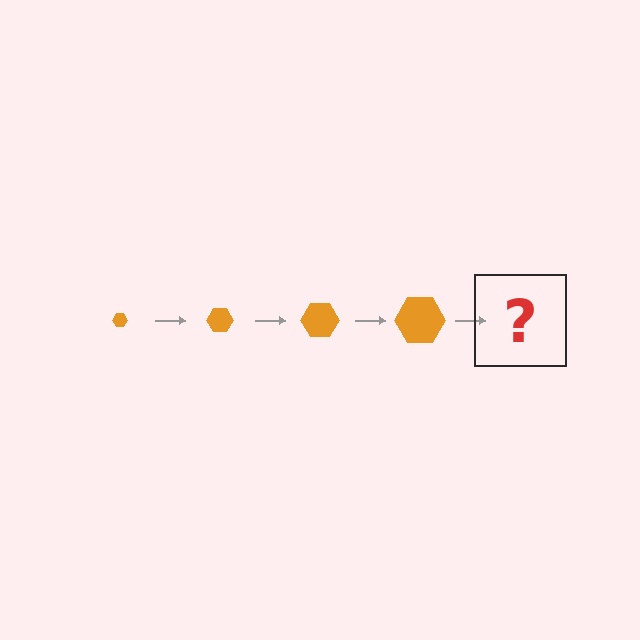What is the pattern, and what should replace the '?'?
The pattern is that the hexagon gets progressively larger each step. The '?' should be an orange hexagon, larger than the previous one.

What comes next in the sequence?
The next element should be an orange hexagon, larger than the previous one.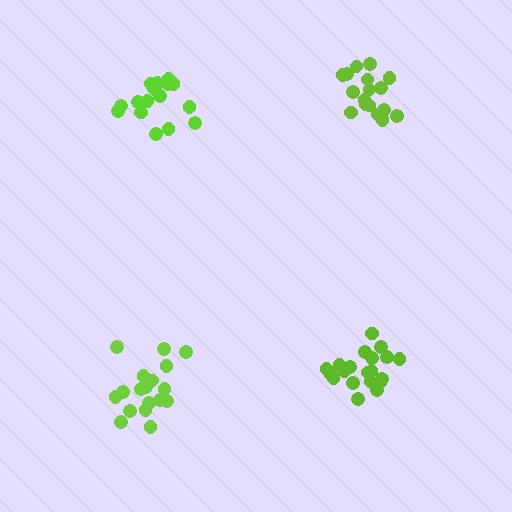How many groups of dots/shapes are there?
There are 4 groups.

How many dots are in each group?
Group 1: 20 dots, Group 2: 17 dots, Group 3: 17 dots, Group 4: 18 dots (72 total).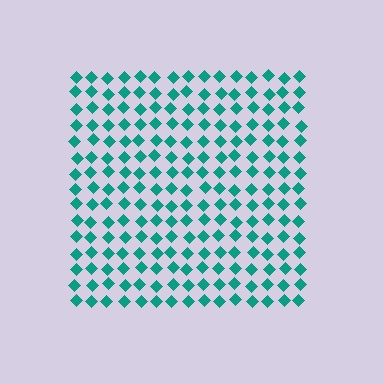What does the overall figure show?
The overall figure shows a square.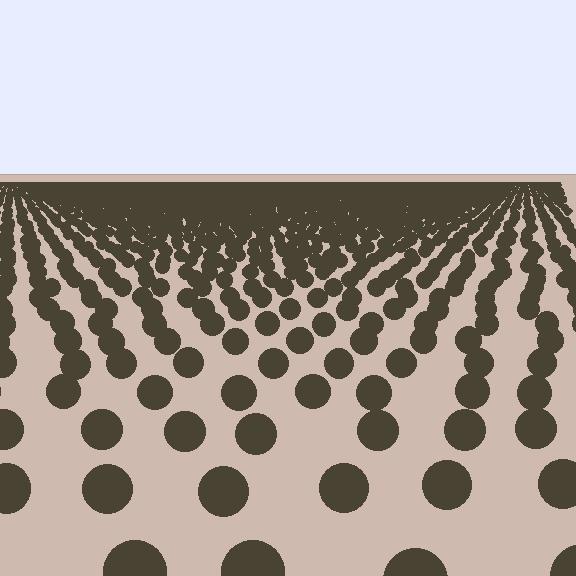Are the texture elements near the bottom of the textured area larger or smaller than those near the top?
Larger. Near the bottom, elements are closer to the viewer and appear at a bigger on-screen size.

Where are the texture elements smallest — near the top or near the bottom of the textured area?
Near the top.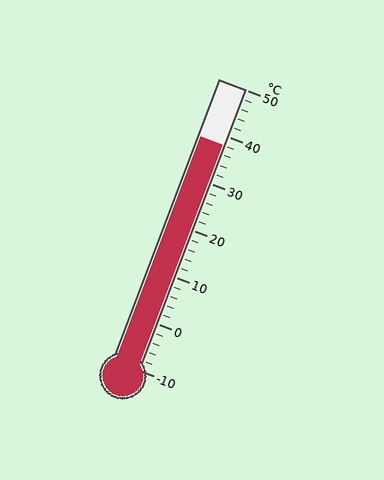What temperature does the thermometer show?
The thermometer shows approximately 38°C.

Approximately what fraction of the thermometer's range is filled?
The thermometer is filled to approximately 80% of its range.